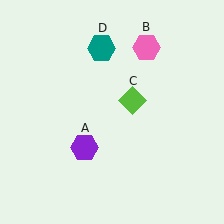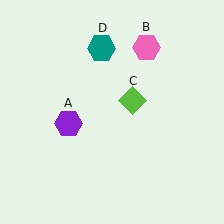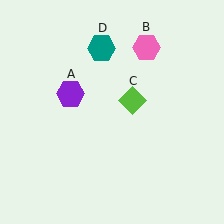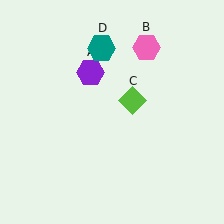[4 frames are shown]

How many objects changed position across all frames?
1 object changed position: purple hexagon (object A).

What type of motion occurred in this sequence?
The purple hexagon (object A) rotated clockwise around the center of the scene.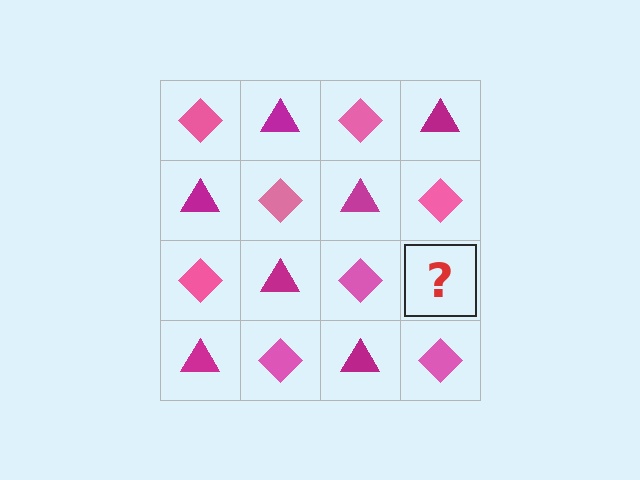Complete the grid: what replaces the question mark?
The question mark should be replaced with a magenta triangle.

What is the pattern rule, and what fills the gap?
The rule is that it alternates pink diamond and magenta triangle in a checkerboard pattern. The gap should be filled with a magenta triangle.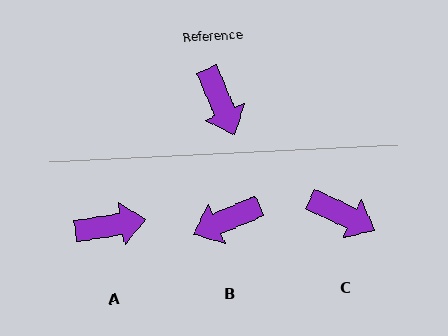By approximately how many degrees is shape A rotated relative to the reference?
Approximately 76 degrees counter-clockwise.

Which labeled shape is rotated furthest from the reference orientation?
B, about 91 degrees away.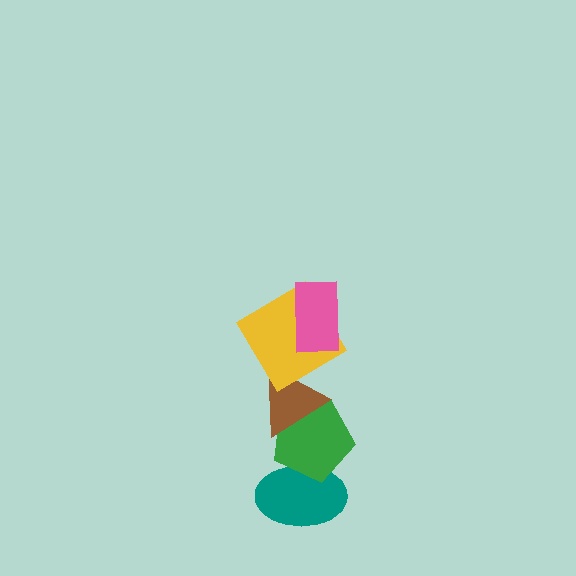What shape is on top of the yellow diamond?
The pink rectangle is on top of the yellow diamond.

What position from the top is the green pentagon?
The green pentagon is 4th from the top.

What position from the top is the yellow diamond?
The yellow diamond is 2nd from the top.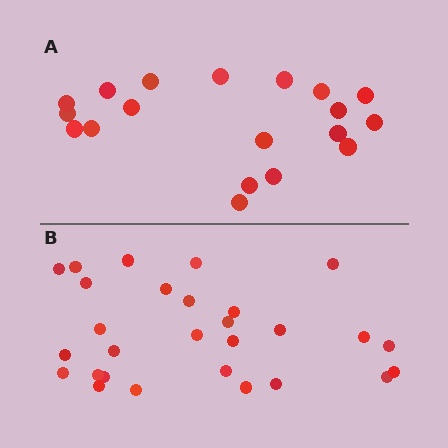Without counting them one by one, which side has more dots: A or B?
Region B (the bottom region) has more dots.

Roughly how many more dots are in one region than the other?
Region B has roughly 8 or so more dots than region A.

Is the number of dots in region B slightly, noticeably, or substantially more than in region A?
Region B has substantially more. The ratio is roughly 1.5 to 1.